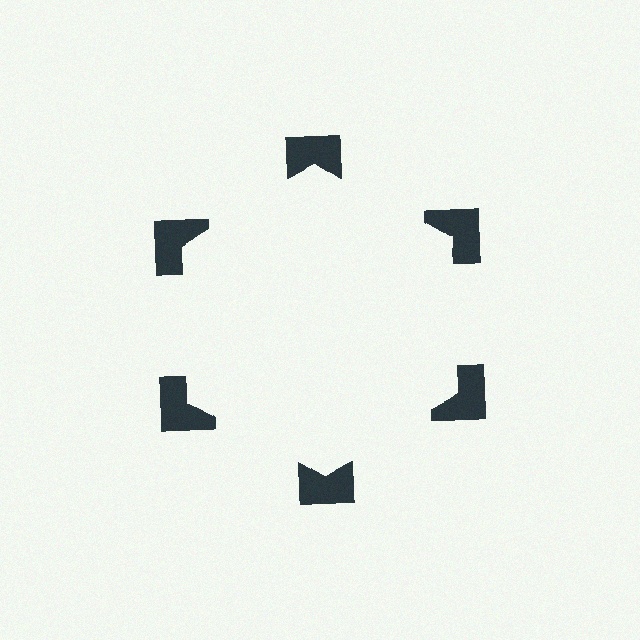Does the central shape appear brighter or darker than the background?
It typically appears slightly brighter than the background, even though no actual brightness change is drawn.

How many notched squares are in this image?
There are 6 — one at each vertex of the illusory hexagon.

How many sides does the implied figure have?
6 sides.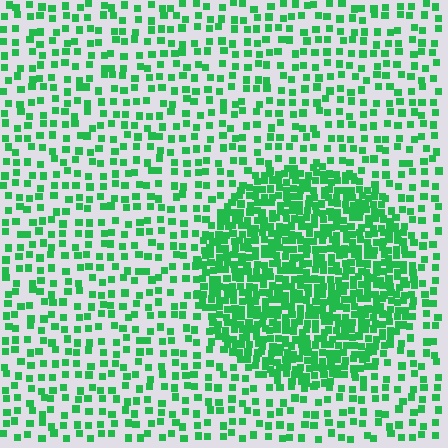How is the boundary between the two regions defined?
The boundary is defined by a change in element density (approximately 2.6x ratio). All elements are the same color, size, and shape.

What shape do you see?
I see a circle.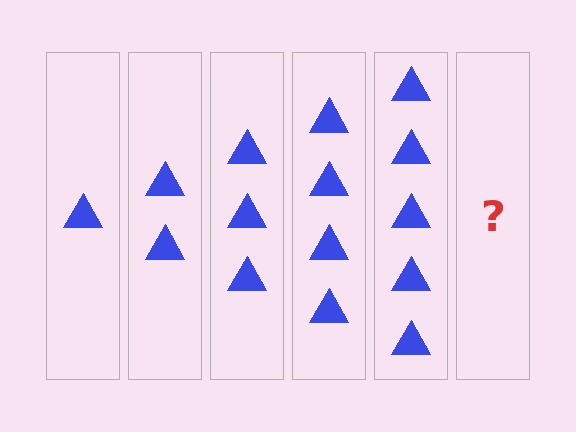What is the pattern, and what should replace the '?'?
The pattern is that each step adds one more triangle. The '?' should be 6 triangles.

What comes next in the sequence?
The next element should be 6 triangles.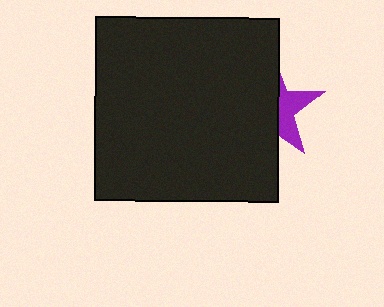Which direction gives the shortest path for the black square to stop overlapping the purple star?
Moving left gives the shortest separation.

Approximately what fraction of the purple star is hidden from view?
Roughly 64% of the purple star is hidden behind the black square.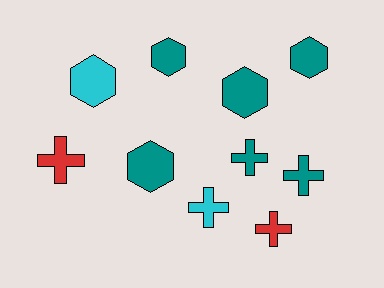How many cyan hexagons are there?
There is 1 cyan hexagon.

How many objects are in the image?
There are 10 objects.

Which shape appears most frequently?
Hexagon, with 5 objects.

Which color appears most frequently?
Teal, with 6 objects.